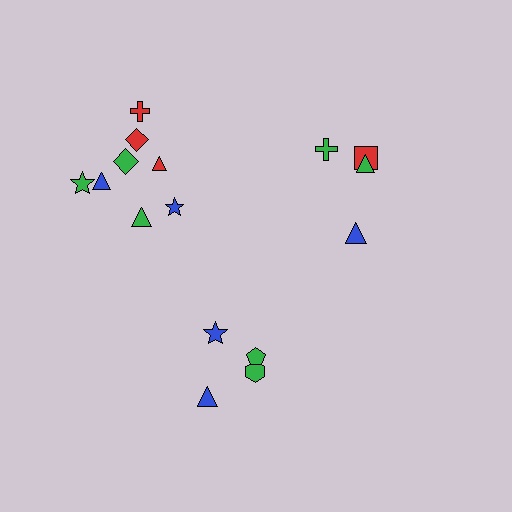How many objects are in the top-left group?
There are 8 objects.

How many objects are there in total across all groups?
There are 16 objects.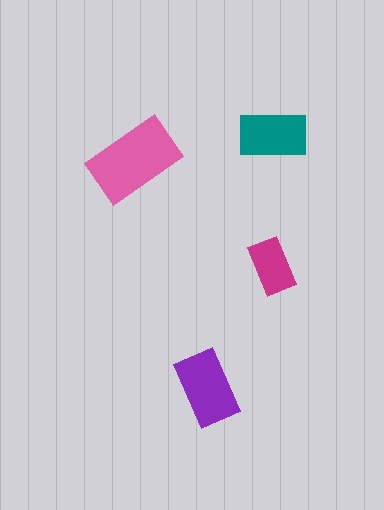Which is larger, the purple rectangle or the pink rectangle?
The pink one.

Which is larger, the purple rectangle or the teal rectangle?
The purple one.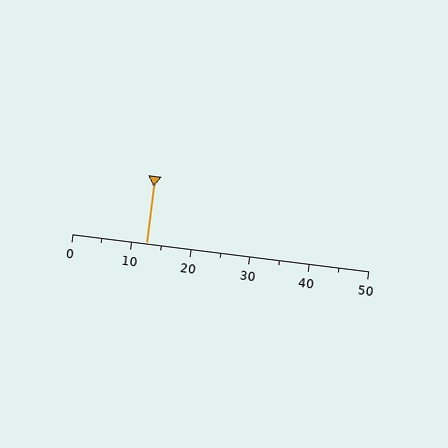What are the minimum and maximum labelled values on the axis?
The axis runs from 0 to 50.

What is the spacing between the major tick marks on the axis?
The major ticks are spaced 10 apart.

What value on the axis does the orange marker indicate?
The marker indicates approximately 12.5.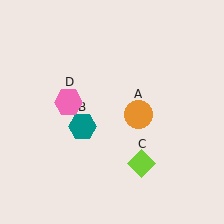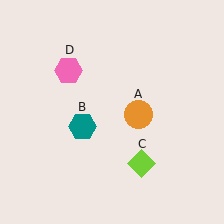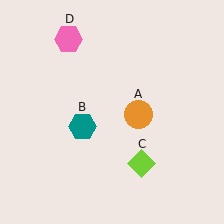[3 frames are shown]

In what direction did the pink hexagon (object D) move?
The pink hexagon (object D) moved up.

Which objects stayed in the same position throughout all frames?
Orange circle (object A) and teal hexagon (object B) and lime diamond (object C) remained stationary.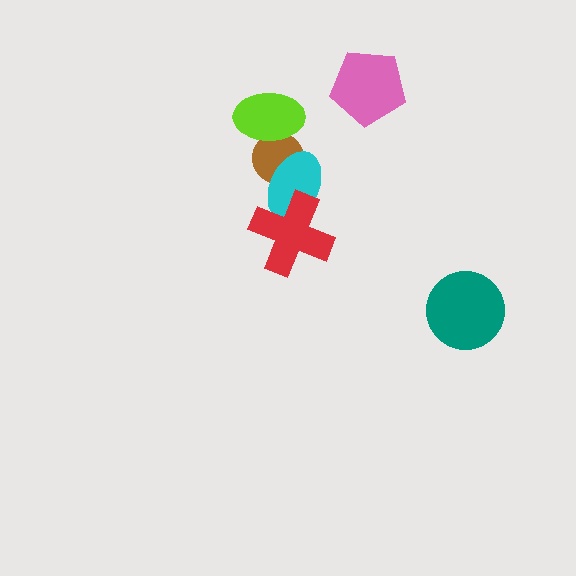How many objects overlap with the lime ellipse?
1 object overlaps with the lime ellipse.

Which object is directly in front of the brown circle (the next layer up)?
The lime ellipse is directly in front of the brown circle.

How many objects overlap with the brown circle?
2 objects overlap with the brown circle.